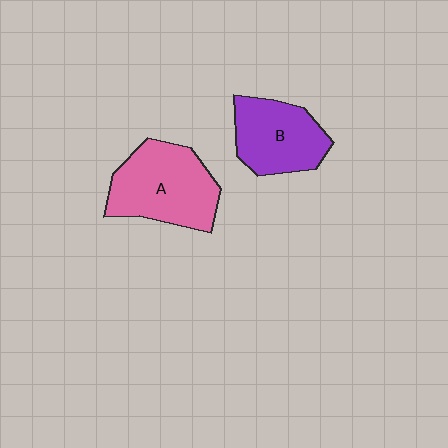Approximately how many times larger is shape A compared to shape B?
Approximately 1.3 times.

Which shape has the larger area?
Shape A (pink).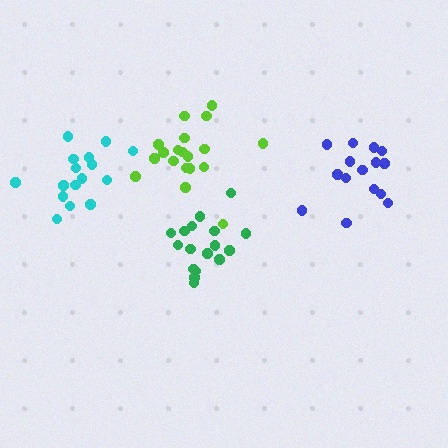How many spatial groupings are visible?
There are 4 spatial groupings.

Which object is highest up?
The lime cluster is topmost.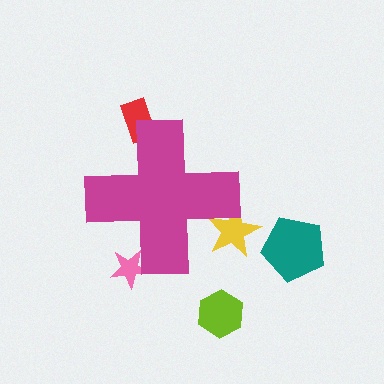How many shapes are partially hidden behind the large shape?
3 shapes are partially hidden.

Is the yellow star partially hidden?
Yes, the yellow star is partially hidden behind the magenta cross.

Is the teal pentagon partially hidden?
No, the teal pentagon is fully visible.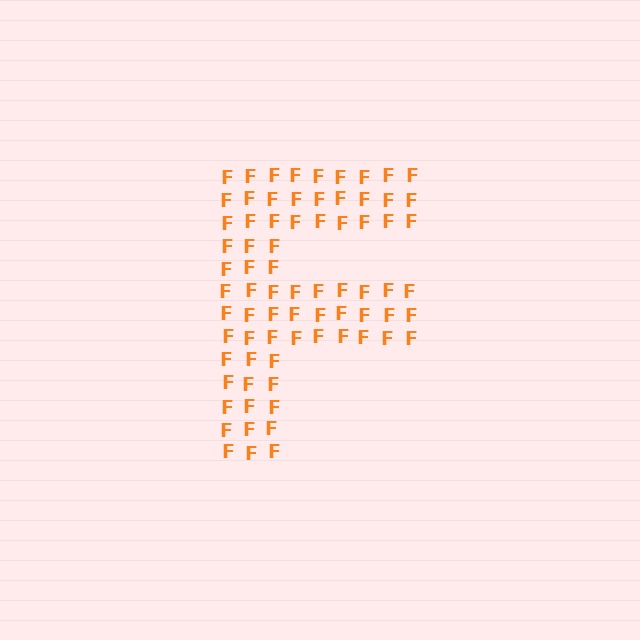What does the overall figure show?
The overall figure shows the letter F.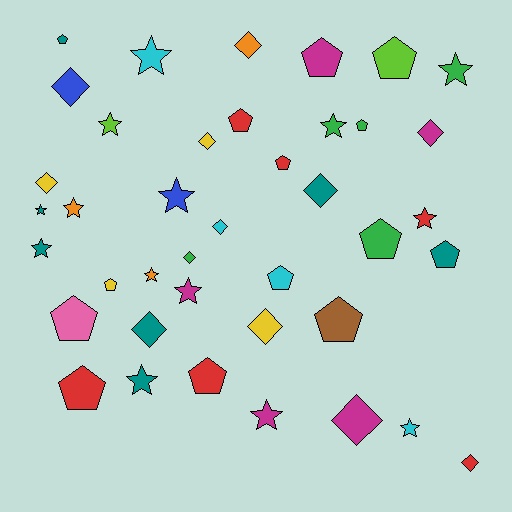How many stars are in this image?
There are 14 stars.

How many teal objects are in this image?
There are 7 teal objects.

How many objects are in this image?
There are 40 objects.